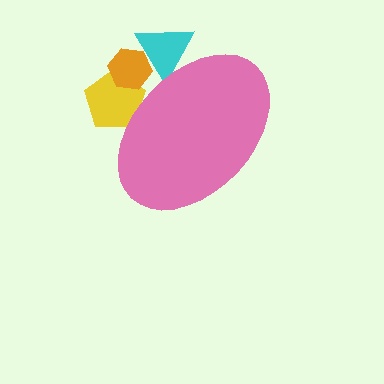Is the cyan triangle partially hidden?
Yes, the cyan triangle is partially hidden behind the pink ellipse.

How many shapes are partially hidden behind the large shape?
3 shapes are partially hidden.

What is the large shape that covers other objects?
A pink ellipse.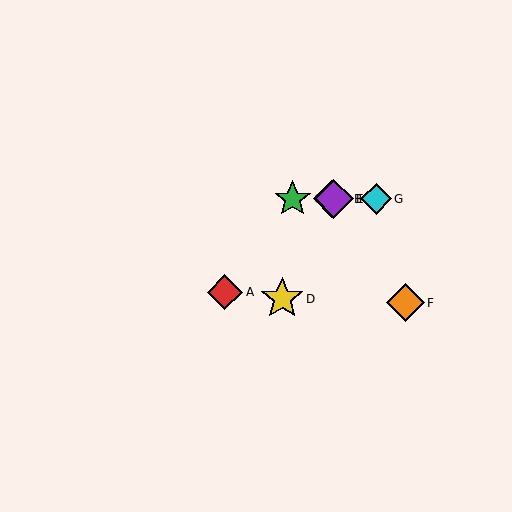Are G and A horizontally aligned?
No, G is at y≈199 and A is at y≈292.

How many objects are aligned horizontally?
4 objects (B, C, E, G) are aligned horizontally.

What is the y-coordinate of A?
Object A is at y≈292.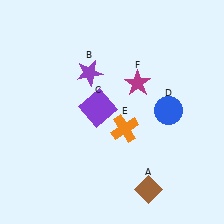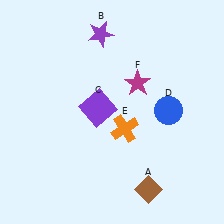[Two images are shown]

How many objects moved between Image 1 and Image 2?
1 object moved between the two images.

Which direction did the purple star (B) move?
The purple star (B) moved up.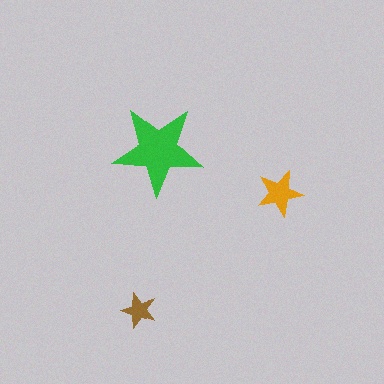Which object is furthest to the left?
The brown star is leftmost.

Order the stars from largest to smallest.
the green one, the orange one, the brown one.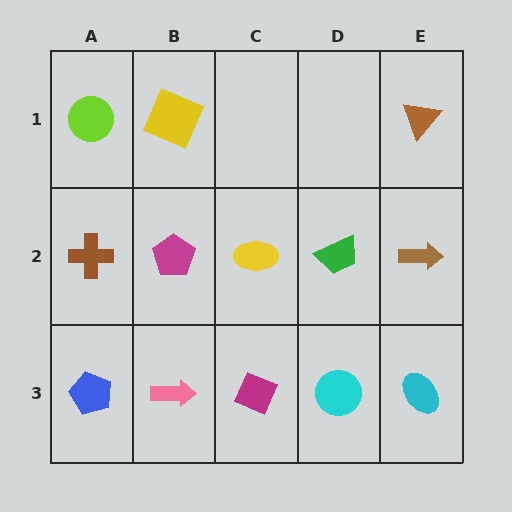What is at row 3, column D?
A cyan circle.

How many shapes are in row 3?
5 shapes.